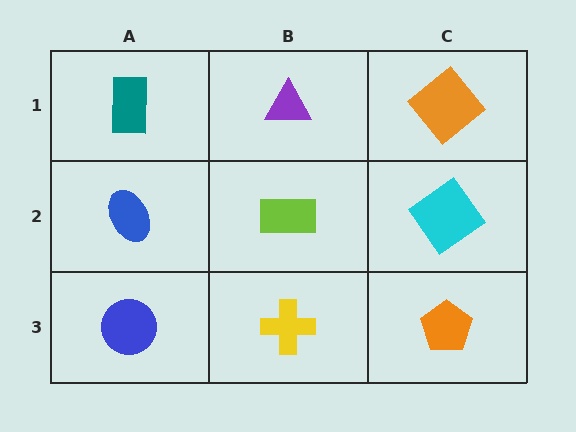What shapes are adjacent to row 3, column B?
A lime rectangle (row 2, column B), a blue circle (row 3, column A), an orange pentagon (row 3, column C).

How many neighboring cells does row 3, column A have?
2.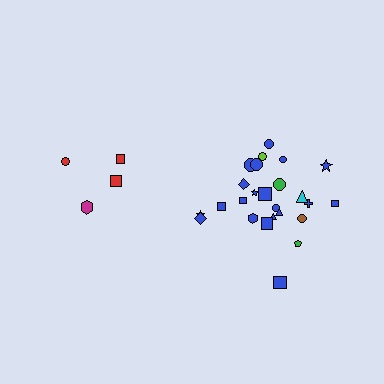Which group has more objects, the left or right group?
The right group.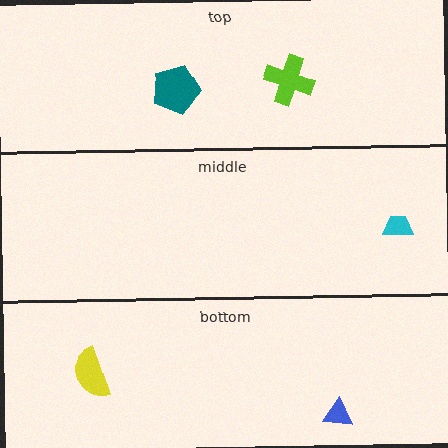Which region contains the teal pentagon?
The top region.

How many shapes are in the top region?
2.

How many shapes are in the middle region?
1.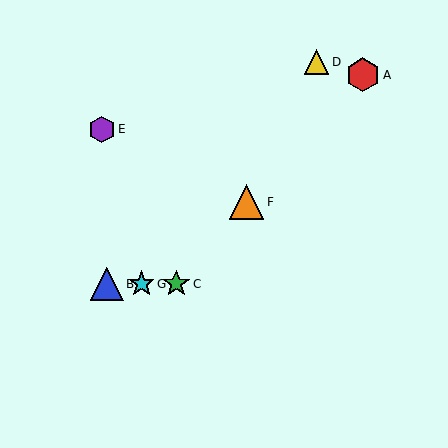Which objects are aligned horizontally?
Objects B, C, G are aligned horizontally.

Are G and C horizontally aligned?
Yes, both are at y≈284.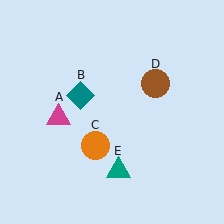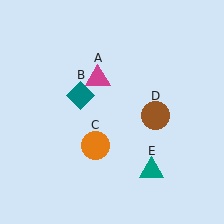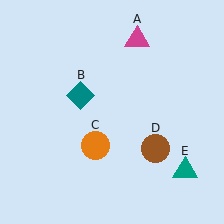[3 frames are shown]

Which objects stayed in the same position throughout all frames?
Teal diamond (object B) and orange circle (object C) remained stationary.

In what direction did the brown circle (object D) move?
The brown circle (object D) moved down.